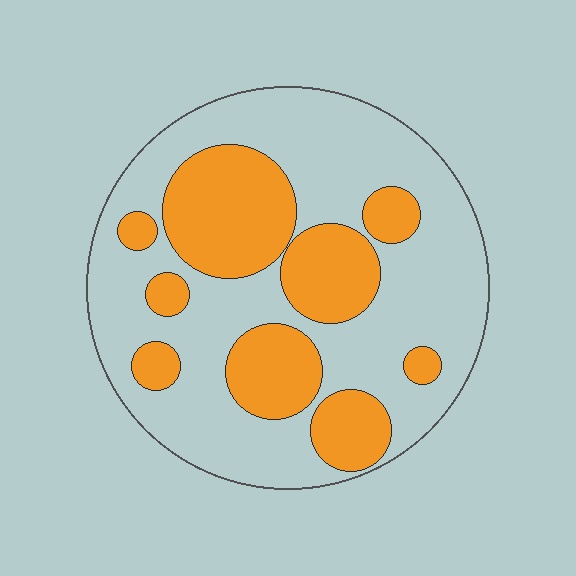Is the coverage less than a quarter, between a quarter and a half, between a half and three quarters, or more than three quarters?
Between a quarter and a half.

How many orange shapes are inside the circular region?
9.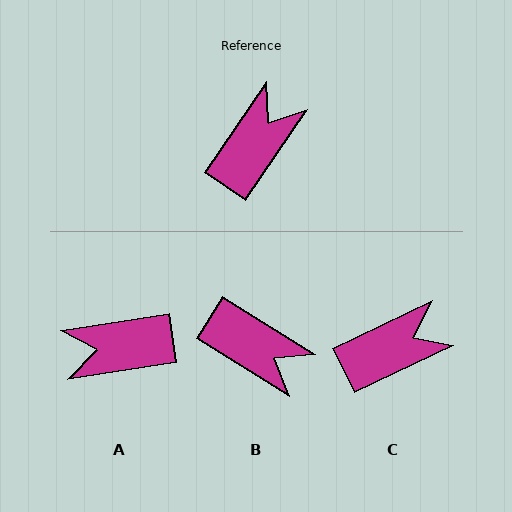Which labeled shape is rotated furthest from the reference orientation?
A, about 133 degrees away.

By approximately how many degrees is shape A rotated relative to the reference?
Approximately 133 degrees counter-clockwise.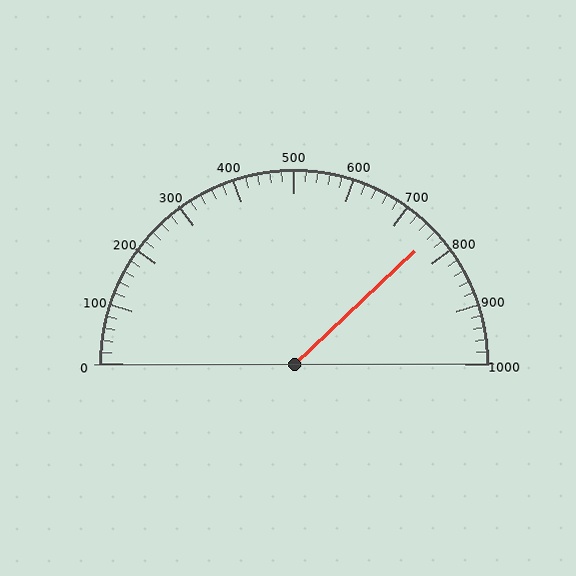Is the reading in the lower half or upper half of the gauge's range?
The reading is in the upper half of the range (0 to 1000).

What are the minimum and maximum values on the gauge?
The gauge ranges from 0 to 1000.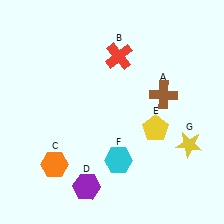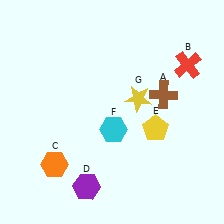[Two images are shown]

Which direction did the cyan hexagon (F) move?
The cyan hexagon (F) moved up.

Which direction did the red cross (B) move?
The red cross (B) moved right.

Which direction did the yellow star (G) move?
The yellow star (G) moved left.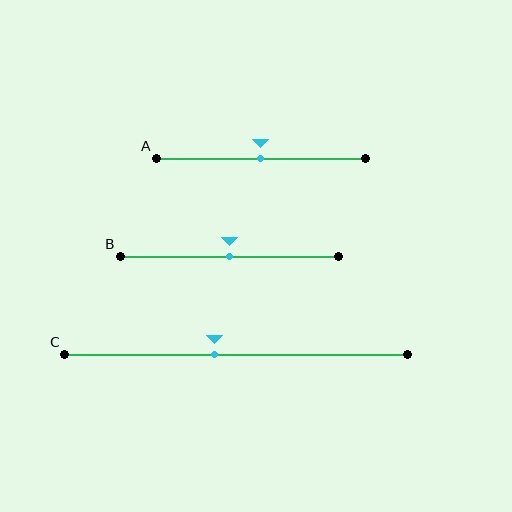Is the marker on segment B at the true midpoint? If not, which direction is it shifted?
Yes, the marker on segment B is at the true midpoint.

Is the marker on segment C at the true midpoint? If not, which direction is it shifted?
No, the marker on segment C is shifted to the left by about 6% of the segment length.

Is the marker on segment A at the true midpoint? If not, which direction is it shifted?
Yes, the marker on segment A is at the true midpoint.